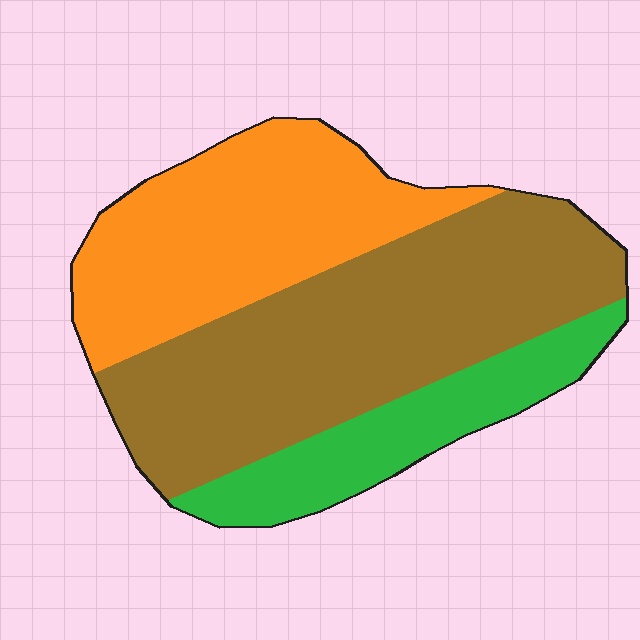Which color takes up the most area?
Brown, at roughly 50%.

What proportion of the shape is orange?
Orange covers around 35% of the shape.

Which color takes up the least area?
Green, at roughly 20%.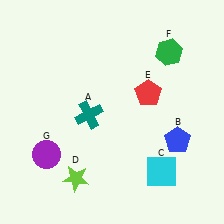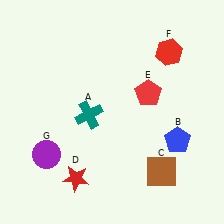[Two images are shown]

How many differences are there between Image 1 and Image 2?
There are 3 differences between the two images.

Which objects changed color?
C changed from cyan to brown. D changed from lime to red. F changed from green to red.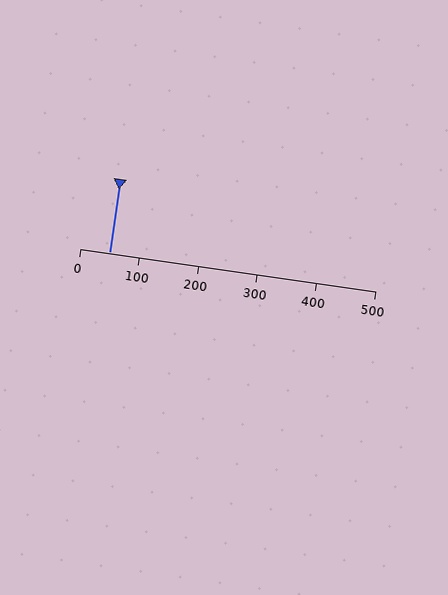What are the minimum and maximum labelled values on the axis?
The axis runs from 0 to 500.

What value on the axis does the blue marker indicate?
The marker indicates approximately 50.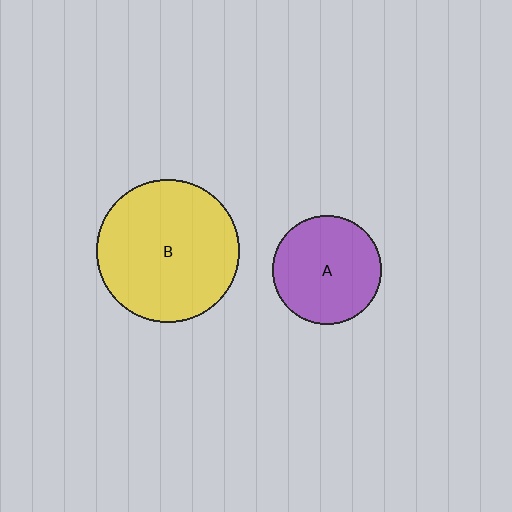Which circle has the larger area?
Circle B (yellow).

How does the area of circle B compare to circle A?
Approximately 1.7 times.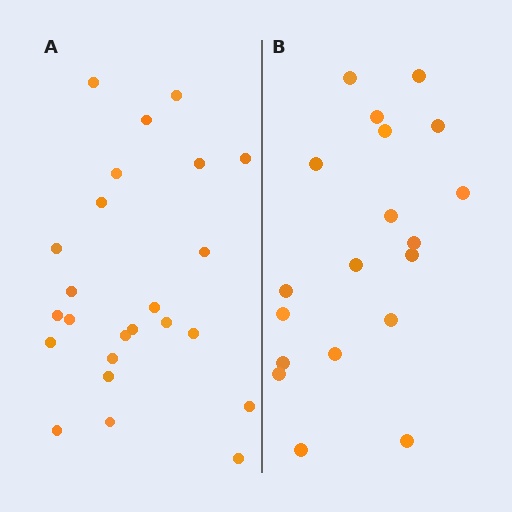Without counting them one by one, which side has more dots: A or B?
Region A (the left region) has more dots.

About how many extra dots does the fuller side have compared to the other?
Region A has about 5 more dots than region B.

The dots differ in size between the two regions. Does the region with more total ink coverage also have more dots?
No. Region B has more total ink coverage because its dots are larger, but region A actually contains more individual dots. Total area can be misleading — the number of items is what matters here.